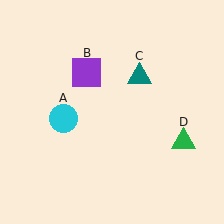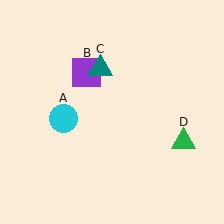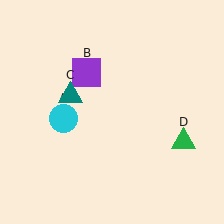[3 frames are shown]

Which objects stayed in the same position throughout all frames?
Cyan circle (object A) and purple square (object B) and green triangle (object D) remained stationary.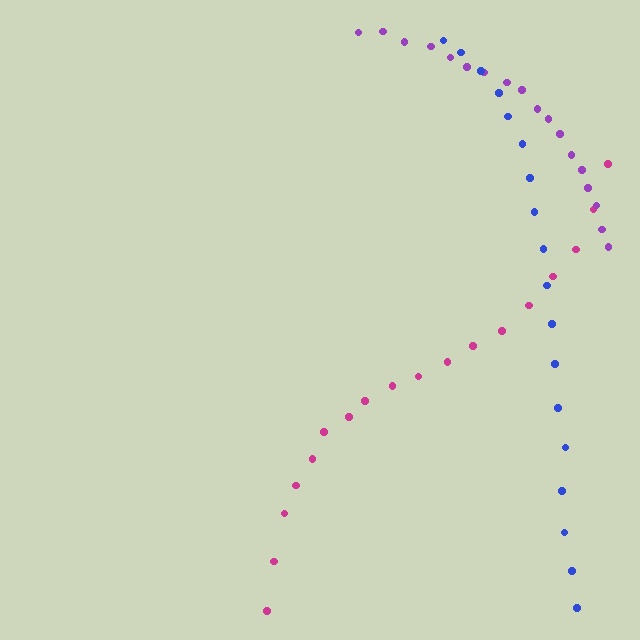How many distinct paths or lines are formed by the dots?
There are 3 distinct paths.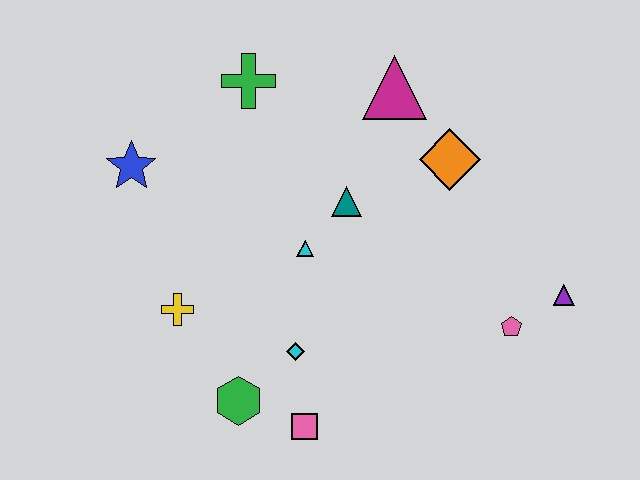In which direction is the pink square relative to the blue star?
The pink square is below the blue star.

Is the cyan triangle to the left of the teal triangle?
Yes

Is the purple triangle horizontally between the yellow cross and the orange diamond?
No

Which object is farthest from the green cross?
The purple triangle is farthest from the green cross.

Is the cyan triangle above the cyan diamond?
Yes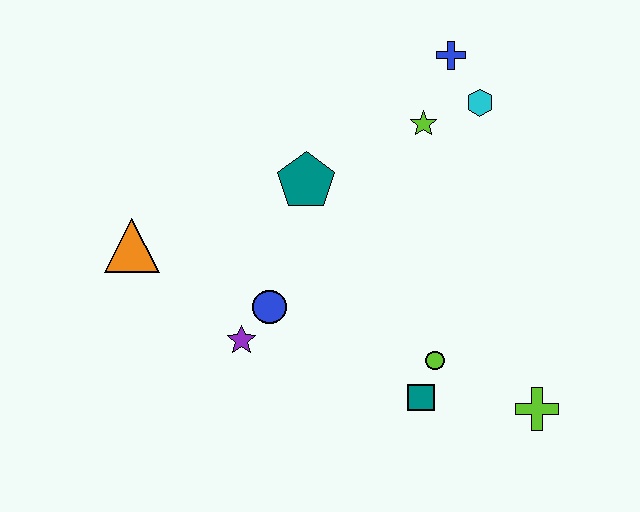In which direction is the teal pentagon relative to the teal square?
The teal pentagon is above the teal square.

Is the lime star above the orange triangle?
Yes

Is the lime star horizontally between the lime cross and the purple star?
Yes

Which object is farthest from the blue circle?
The blue cross is farthest from the blue circle.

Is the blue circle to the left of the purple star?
No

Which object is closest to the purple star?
The blue circle is closest to the purple star.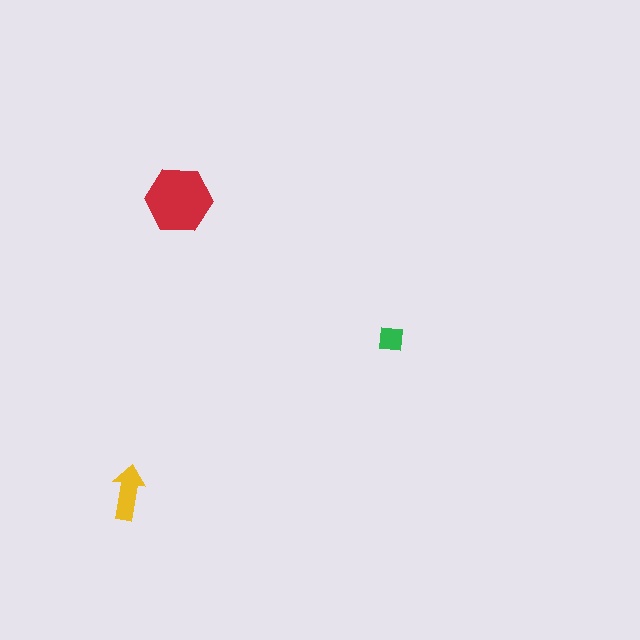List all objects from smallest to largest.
The green square, the yellow arrow, the red hexagon.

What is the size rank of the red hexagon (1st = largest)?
1st.